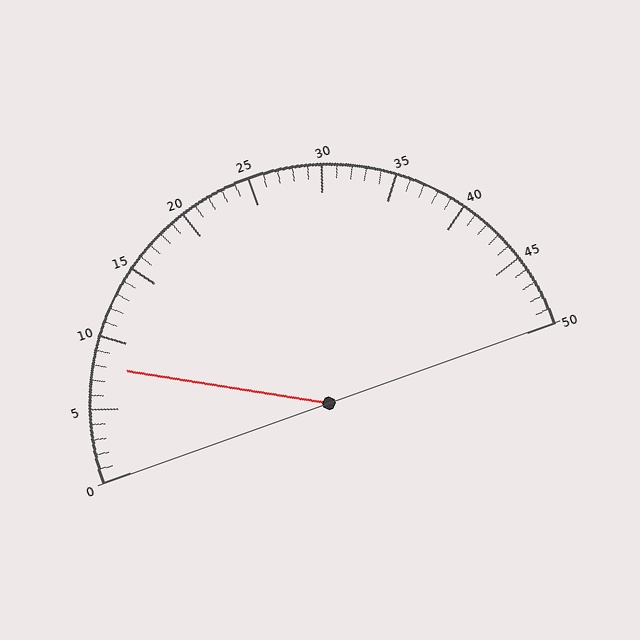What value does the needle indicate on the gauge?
The needle indicates approximately 8.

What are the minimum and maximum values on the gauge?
The gauge ranges from 0 to 50.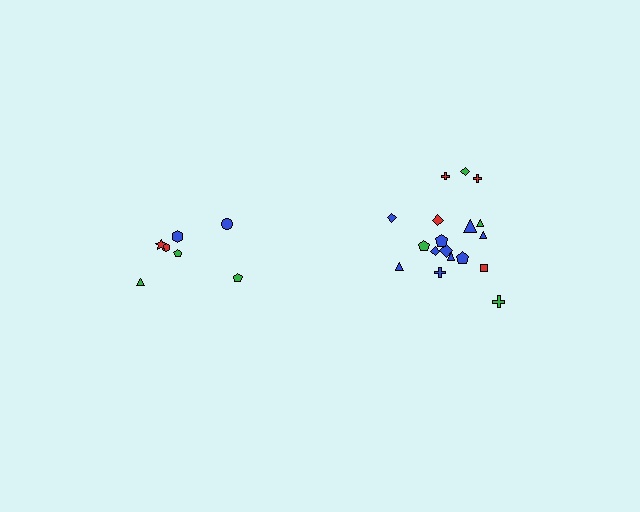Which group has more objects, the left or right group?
The right group.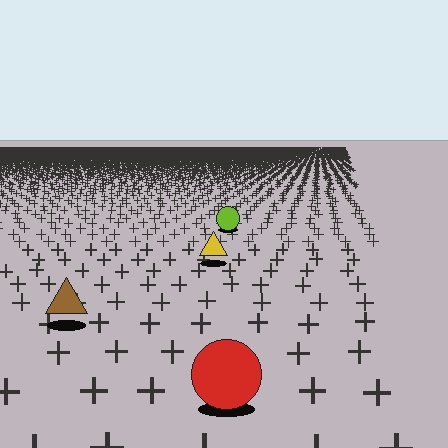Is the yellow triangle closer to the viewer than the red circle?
No. The red circle is closer — you can tell from the texture gradient: the ground texture is coarser near it.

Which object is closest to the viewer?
The red circle is closest. The texture marks near it are larger and more spread out.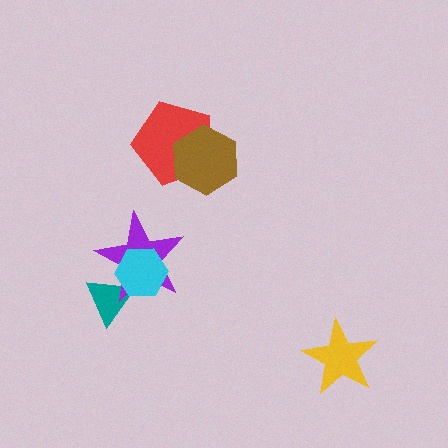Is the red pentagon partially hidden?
Yes, it is partially covered by another shape.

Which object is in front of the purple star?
The cyan hexagon is in front of the purple star.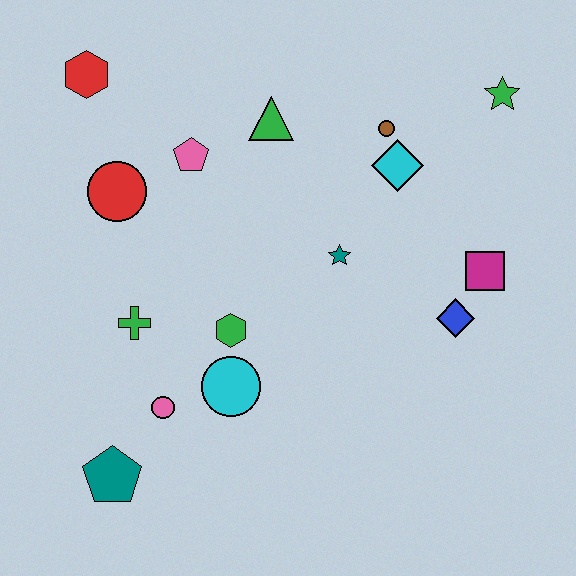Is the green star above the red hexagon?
No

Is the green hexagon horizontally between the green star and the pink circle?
Yes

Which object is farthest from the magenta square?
The red hexagon is farthest from the magenta square.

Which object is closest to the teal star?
The cyan diamond is closest to the teal star.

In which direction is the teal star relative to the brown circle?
The teal star is below the brown circle.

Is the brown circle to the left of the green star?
Yes